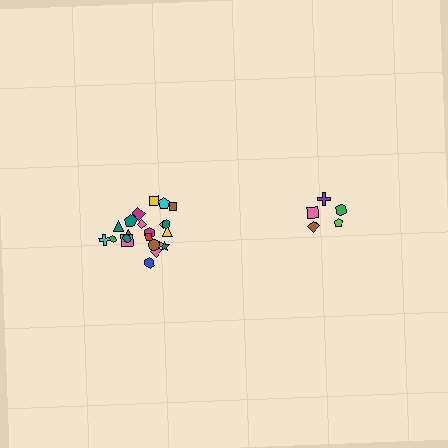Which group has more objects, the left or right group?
The left group.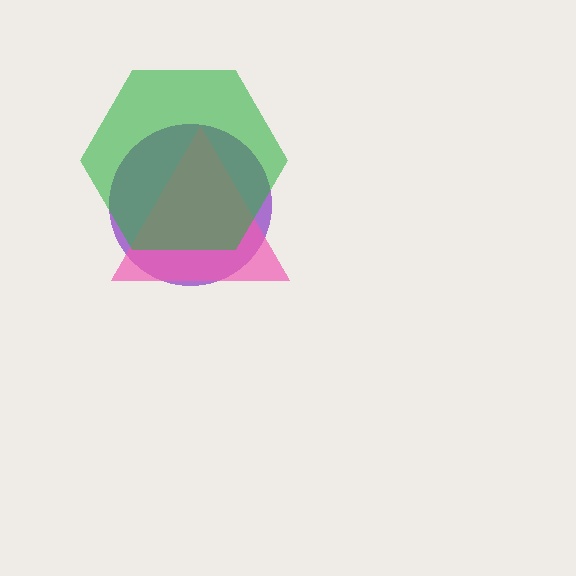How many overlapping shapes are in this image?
There are 3 overlapping shapes in the image.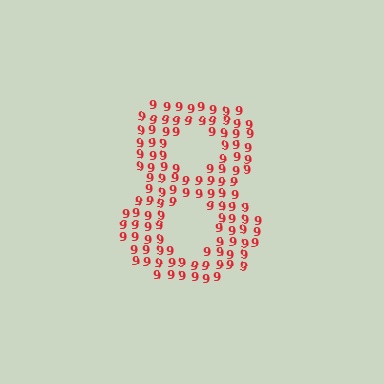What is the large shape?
The large shape is the digit 8.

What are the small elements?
The small elements are digit 9's.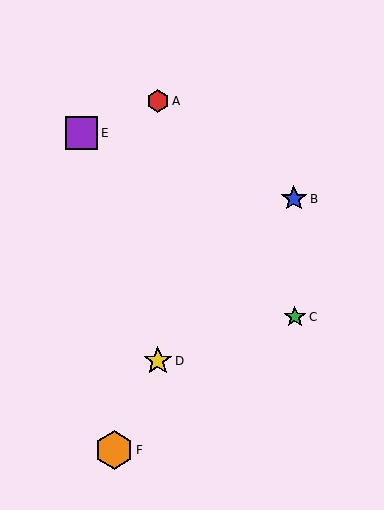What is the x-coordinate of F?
Object F is at x≈114.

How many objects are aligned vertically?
2 objects (A, D) are aligned vertically.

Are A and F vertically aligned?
No, A is at x≈158 and F is at x≈114.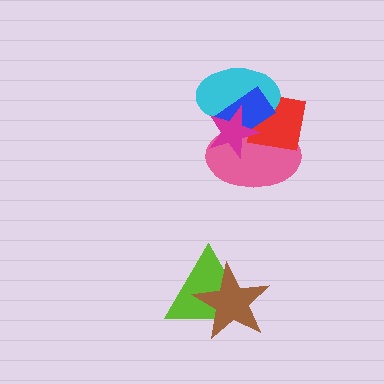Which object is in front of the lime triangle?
The brown star is in front of the lime triangle.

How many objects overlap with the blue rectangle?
4 objects overlap with the blue rectangle.